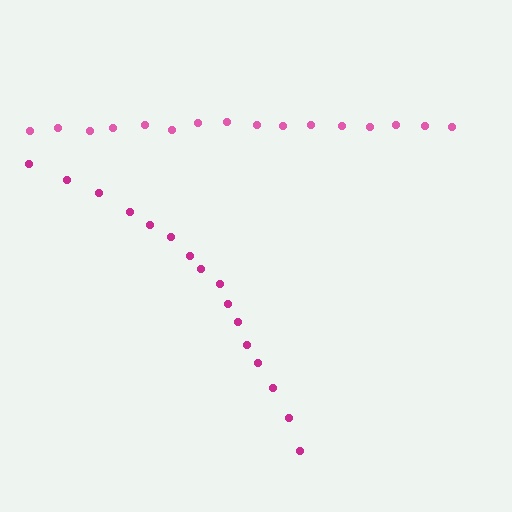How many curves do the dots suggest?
There are 2 distinct paths.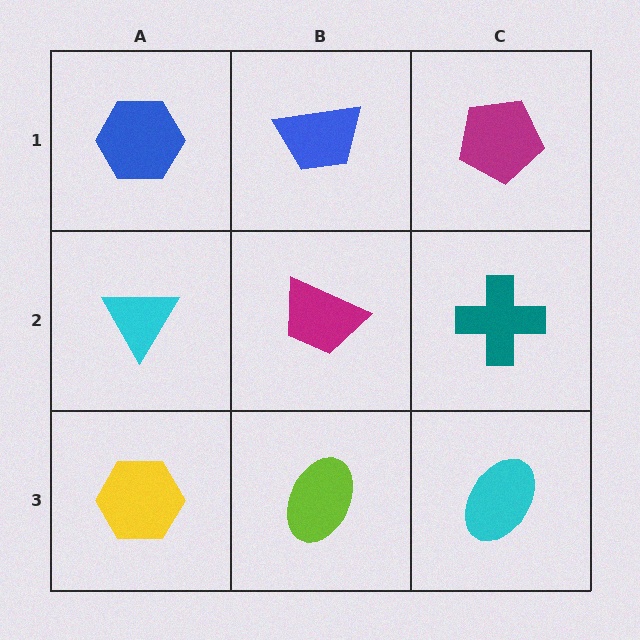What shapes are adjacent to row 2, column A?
A blue hexagon (row 1, column A), a yellow hexagon (row 3, column A), a magenta trapezoid (row 2, column B).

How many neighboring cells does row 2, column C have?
3.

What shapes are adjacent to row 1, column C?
A teal cross (row 2, column C), a blue trapezoid (row 1, column B).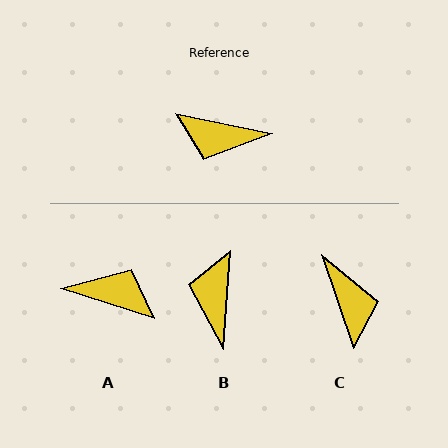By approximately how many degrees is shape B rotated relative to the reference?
Approximately 82 degrees clockwise.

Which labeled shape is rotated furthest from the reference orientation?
A, about 175 degrees away.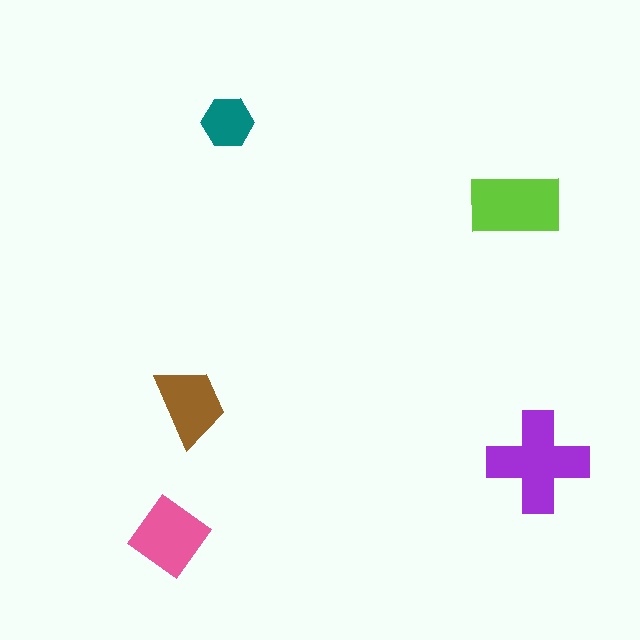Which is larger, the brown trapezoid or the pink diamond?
The pink diamond.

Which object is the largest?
The purple cross.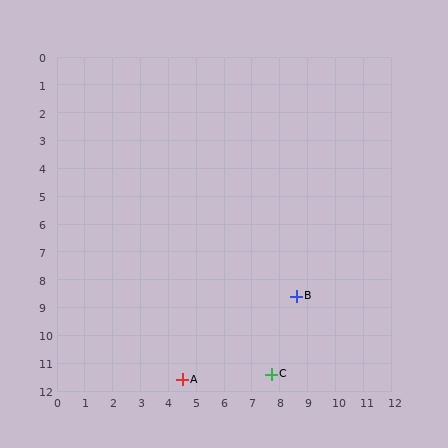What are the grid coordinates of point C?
Point C is at approximately (7.7, 11.4).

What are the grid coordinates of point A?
Point A is at approximately (4.5, 11.6).